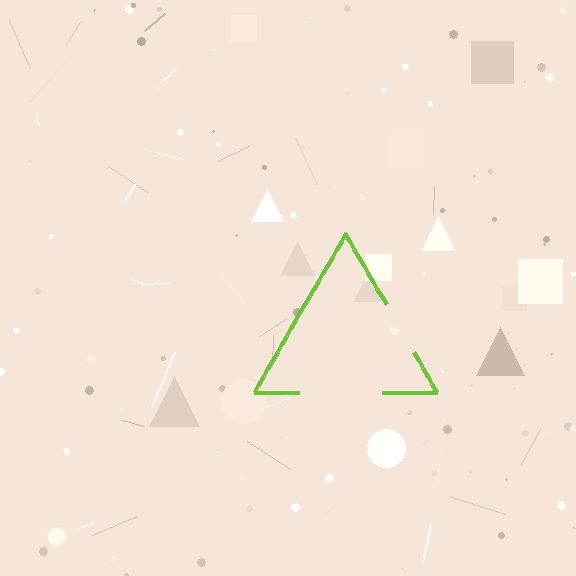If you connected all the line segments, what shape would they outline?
They would outline a triangle.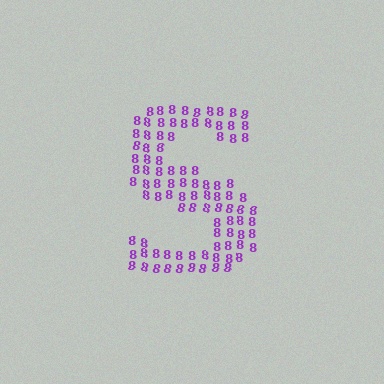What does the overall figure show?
The overall figure shows the letter S.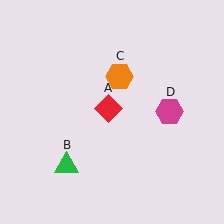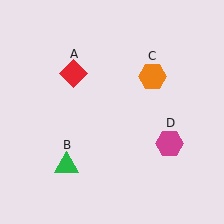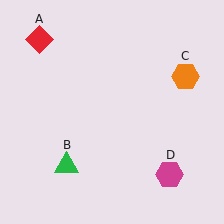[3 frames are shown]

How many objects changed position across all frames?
3 objects changed position: red diamond (object A), orange hexagon (object C), magenta hexagon (object D).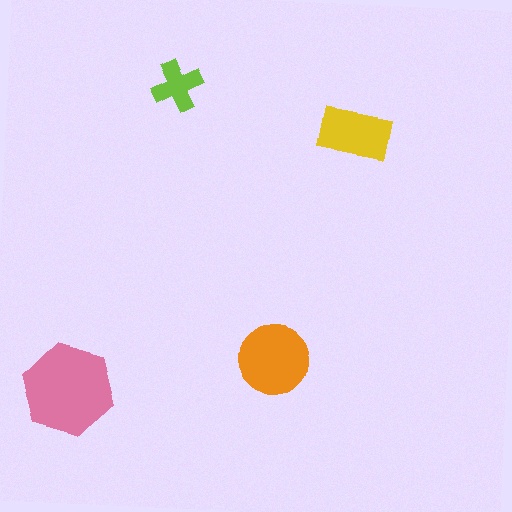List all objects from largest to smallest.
The pink hexagon, the orange circle, the yellow rectangle, the lime cross.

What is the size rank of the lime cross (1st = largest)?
4th.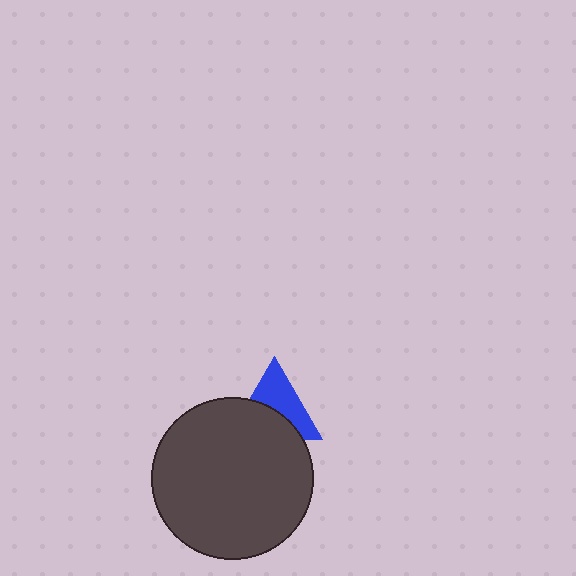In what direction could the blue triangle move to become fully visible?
The blue triangle could move up. That would shift it out from behind the dark gray circle entirely.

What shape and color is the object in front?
The object in front is a dark gray circle.